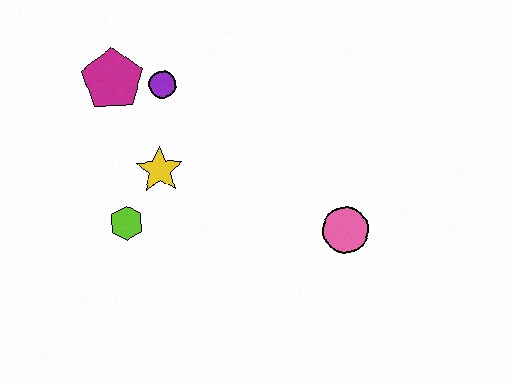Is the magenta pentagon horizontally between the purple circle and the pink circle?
No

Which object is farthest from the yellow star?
The pink circle is farthest from the yellow star.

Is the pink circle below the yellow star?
Yes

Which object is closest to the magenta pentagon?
The purple circle is closest to the magenta pentagon.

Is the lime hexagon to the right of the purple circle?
No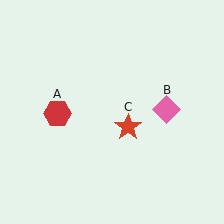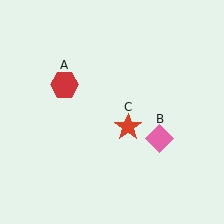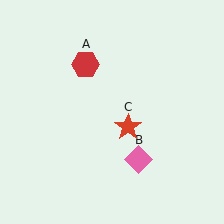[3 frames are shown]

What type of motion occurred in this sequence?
The red hexagon (object A), pink diamond (object B) rotated clockwise around the center of the scene.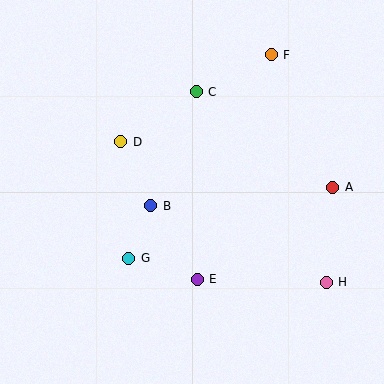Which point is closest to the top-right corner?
Point F is closest to the top-right corner.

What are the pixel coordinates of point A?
Point A is at (333, 187).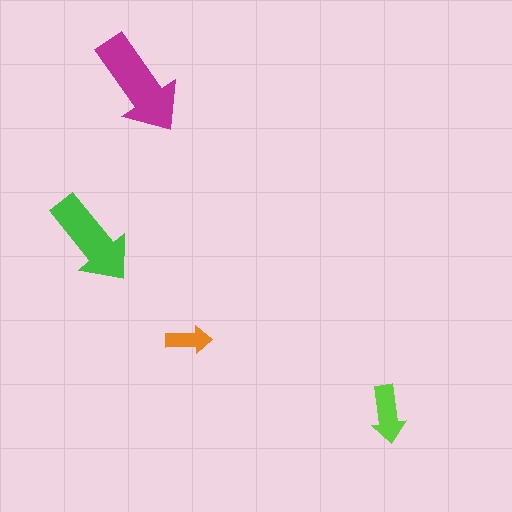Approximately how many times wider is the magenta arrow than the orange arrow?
About 2.5 times wider.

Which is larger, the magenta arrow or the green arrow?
The magenta one.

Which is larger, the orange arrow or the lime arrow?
The lime one.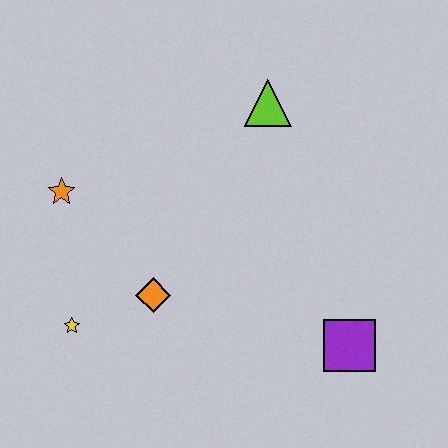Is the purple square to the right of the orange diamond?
Yes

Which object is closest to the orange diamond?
The yellow star is closest to the orange diamond.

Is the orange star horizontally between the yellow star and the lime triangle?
No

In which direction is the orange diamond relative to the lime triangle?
The orange diamond is below the lime triangle.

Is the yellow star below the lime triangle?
Yes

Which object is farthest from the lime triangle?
The yellow star is farthest from the lime triangle.